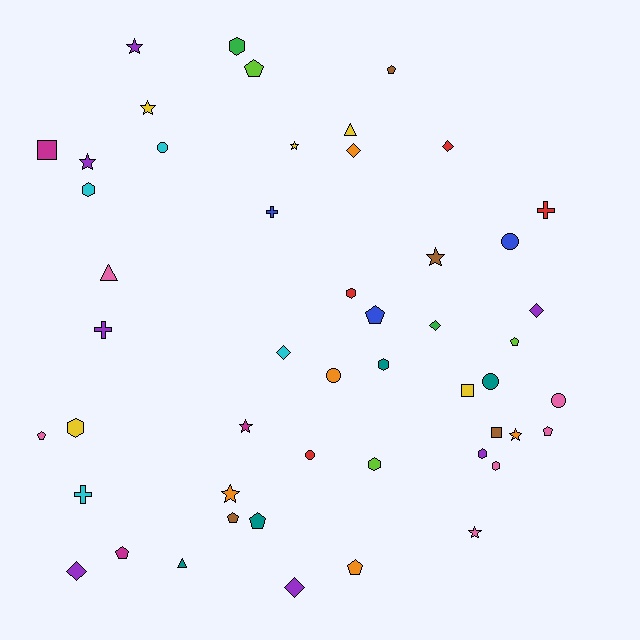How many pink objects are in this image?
There are 6 pink objects.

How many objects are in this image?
There are 50 objects.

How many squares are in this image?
There are 3 squares.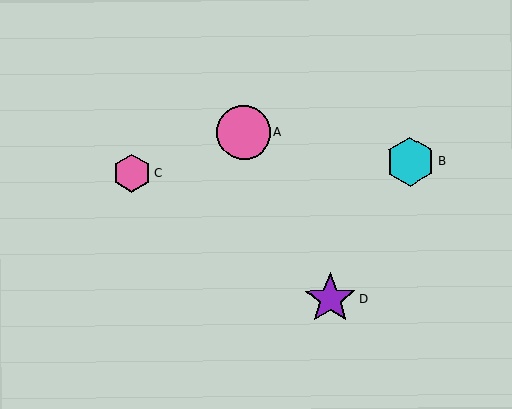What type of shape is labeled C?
Shape C is a pink hexagon.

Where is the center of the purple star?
The center of the purple star is at (330, 299).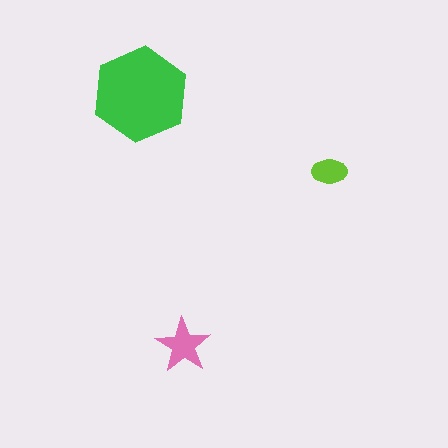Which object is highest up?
The green hexagon is topmost.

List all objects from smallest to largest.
The lime ellipse, the pink star, the green hexagon.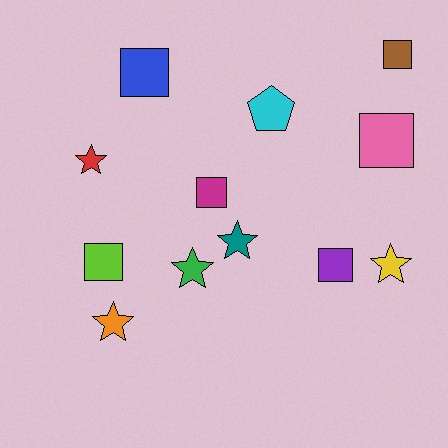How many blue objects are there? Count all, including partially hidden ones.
There is 1 blue object.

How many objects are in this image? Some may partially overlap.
There are 12 objects.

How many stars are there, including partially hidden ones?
There are 5 stars.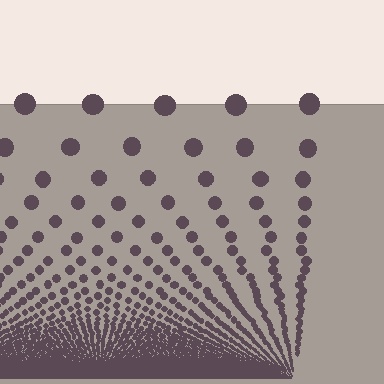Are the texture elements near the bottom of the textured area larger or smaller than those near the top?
Smaller. The gradient is inverted — elements near the bottom are smaller and denser.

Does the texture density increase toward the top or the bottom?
Density increases toward the bottom.